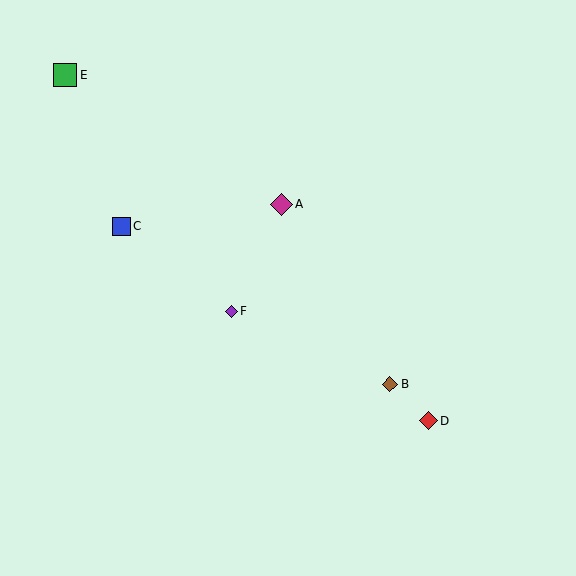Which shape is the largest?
The green square (labeled E) is the largest.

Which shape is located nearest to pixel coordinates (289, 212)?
The magenta diamond (labeled A) at (281, 204) is nearest to that location.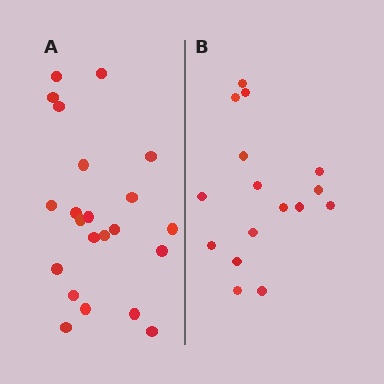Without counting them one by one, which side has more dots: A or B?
Region A (the left region) has more dots.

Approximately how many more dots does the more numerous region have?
Region A has about 6 more dots than region B.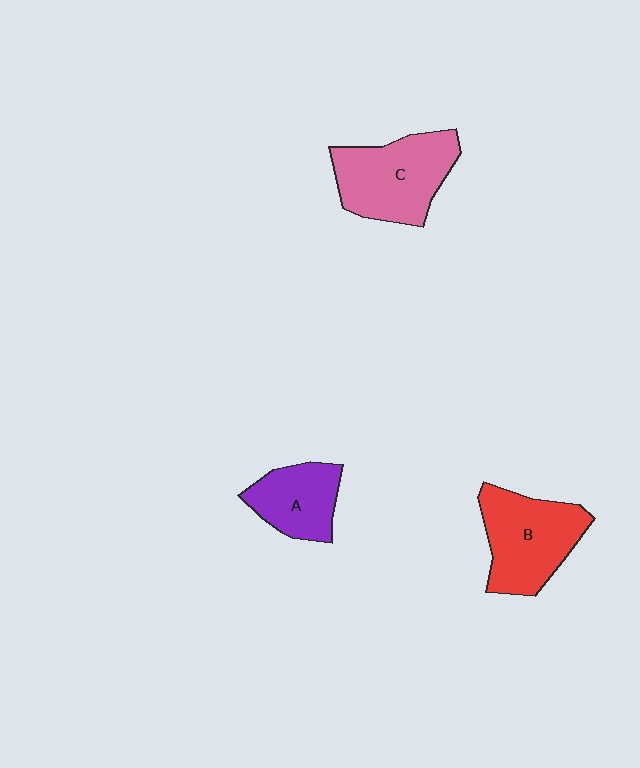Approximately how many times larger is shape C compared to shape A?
Approximately 1.5 times.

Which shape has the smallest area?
Shape A (purple).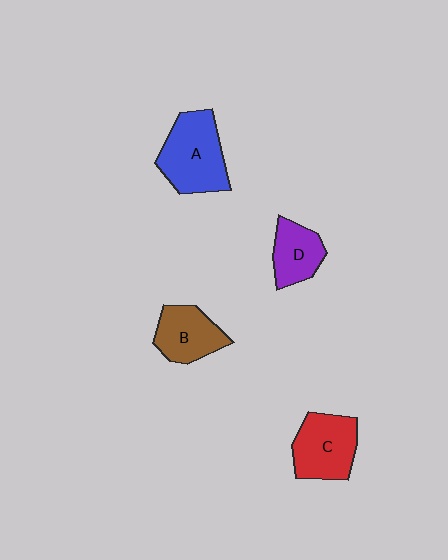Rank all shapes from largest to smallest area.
From largest to smallest: A (blue), C (red), B (brown), D (purple).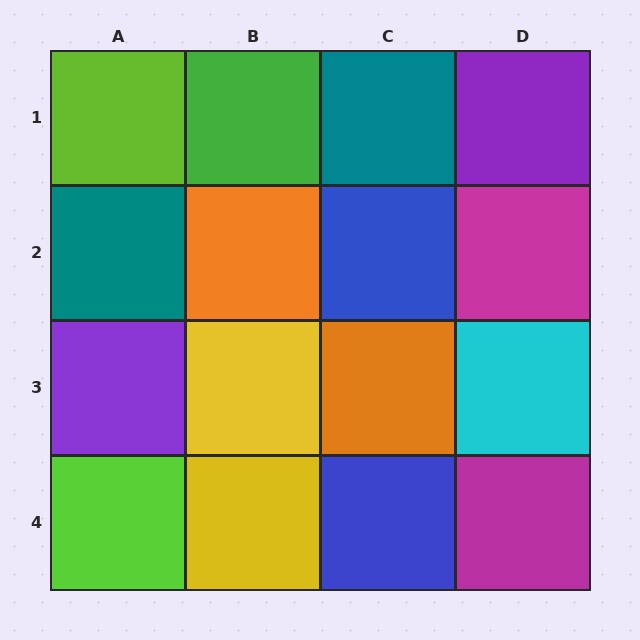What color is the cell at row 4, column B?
Yellow.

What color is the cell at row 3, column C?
Orange.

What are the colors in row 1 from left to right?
Lime, green, teal, purple.